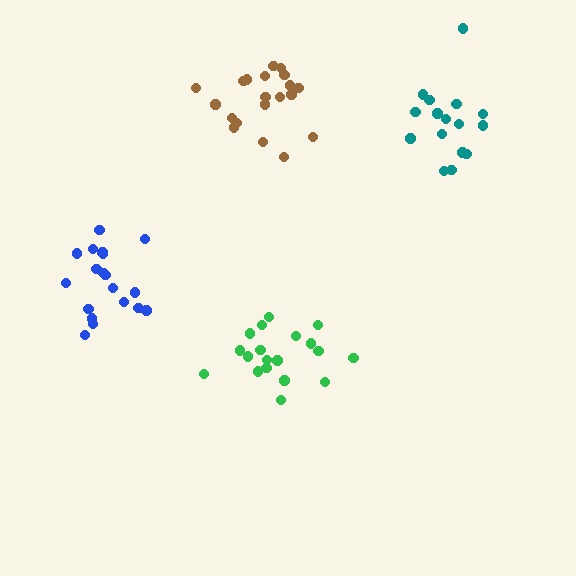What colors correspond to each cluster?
The clusters are colored: green, blue, brown, teal.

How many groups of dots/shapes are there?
There are 4 groups.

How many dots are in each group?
Group 1: 19 dots, Group 2: 19 dots, Group 3: 20 dots, Group 4: 16 dots (74 total).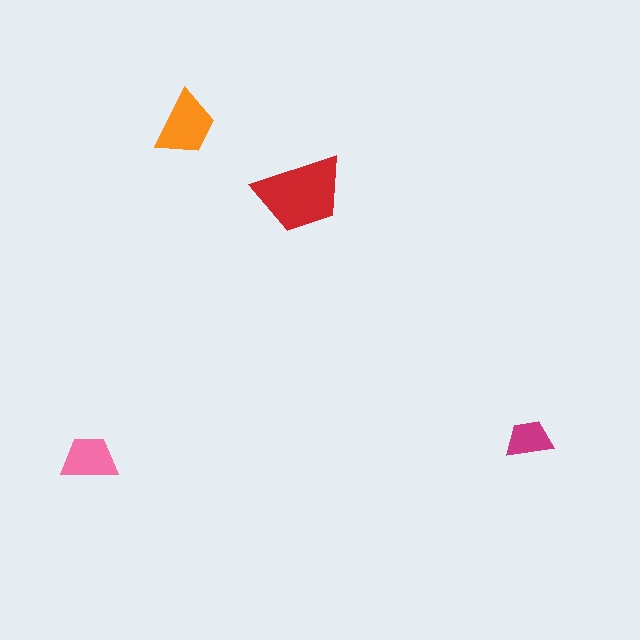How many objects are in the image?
There are 4 objects in the image.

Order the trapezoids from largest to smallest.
the red one, the orange one, the pink one, the magenta one.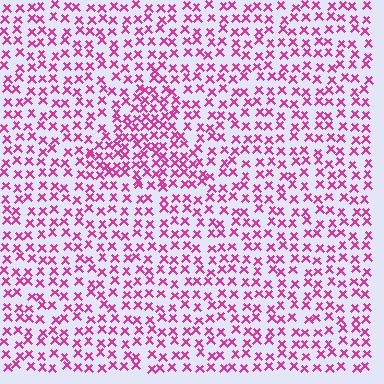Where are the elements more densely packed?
The elements are more densely packed inside the triangle boundary.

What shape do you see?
I see a triangle.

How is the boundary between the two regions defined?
The boundary is defined by a change in element density (approximately 1.6x ratio). All elements are the same color, size, and shape.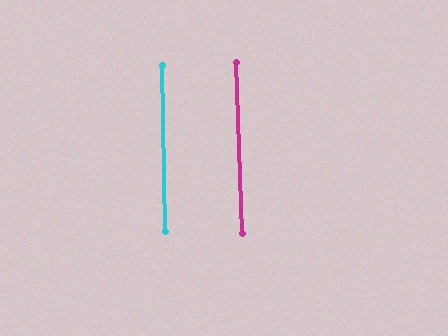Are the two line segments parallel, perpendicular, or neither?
Parallel — their directions differ by only 0.8°.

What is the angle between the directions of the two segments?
Approximately 1 degree.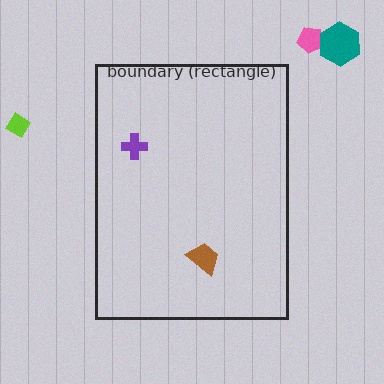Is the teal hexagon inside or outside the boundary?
Outside.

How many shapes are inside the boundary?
2 inside, 3 outside.